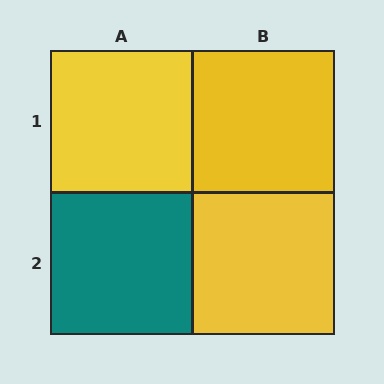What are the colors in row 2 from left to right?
Teal, yellow.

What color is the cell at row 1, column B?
Yellow.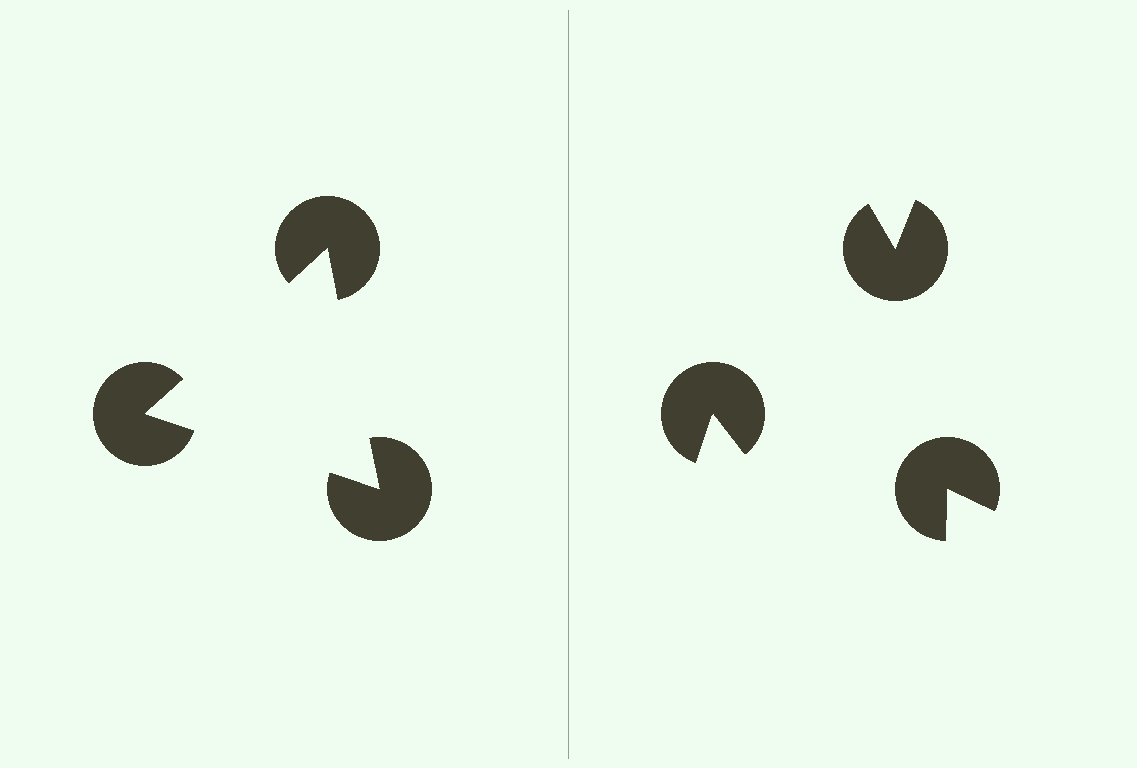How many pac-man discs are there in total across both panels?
6 — 3 on each side.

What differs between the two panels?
The pac-man discs are positioned identically on both sides; only the wedge orientations differ. On the left they align to a triangle; on the right they are misaligned.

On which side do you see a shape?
An illusory triangle appears on the left side. On the right side the wedge cuts are rotated, so no coherent shape forms.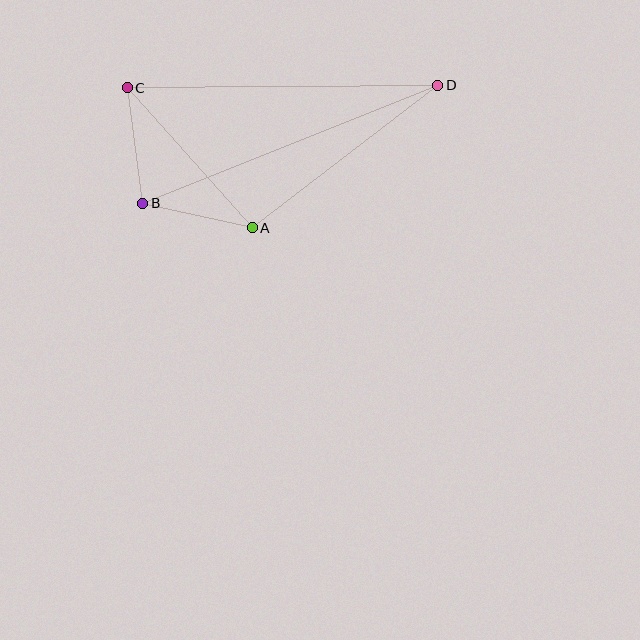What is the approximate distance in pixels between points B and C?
The distance between B and C is approximately 116 pixels.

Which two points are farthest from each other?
Points B and D are farthest from each other.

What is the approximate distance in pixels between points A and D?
The distance between A and D is approximately 234 pixels.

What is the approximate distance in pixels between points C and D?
The distance between C and D is approximately 311 pixels.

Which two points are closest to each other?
Points A and B are closest to each other.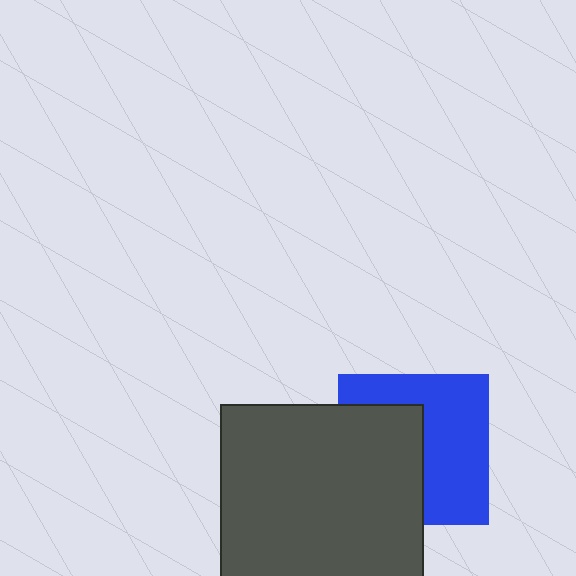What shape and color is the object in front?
The object in front is a dark gray square.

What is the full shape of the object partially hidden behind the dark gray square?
The partially hidden object is a blue square.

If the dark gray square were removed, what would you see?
You would see the complete blue square.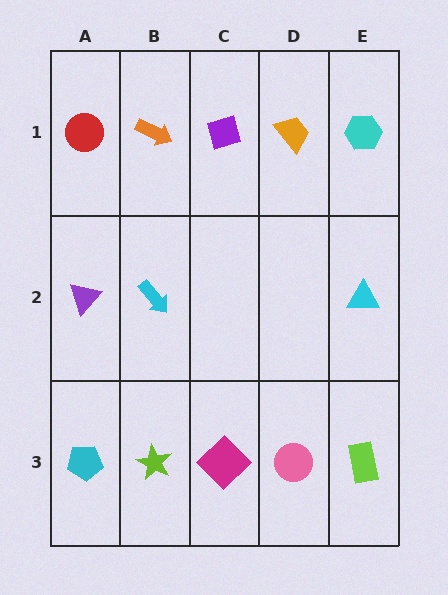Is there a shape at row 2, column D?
No, that cell is empty.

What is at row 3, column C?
A magenta diamond.